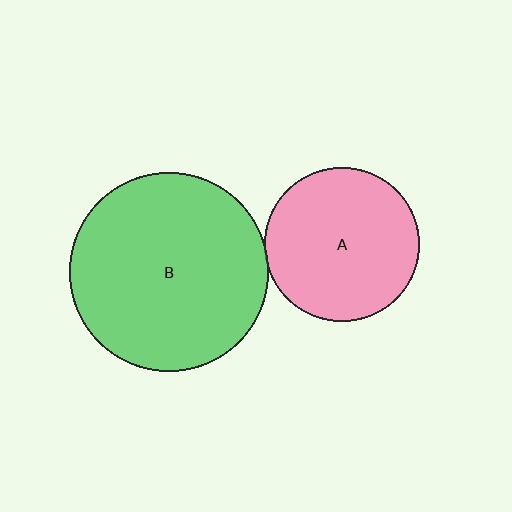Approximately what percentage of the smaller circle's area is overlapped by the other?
Approximately 5%.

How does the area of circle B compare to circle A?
Approximately 1.7 times.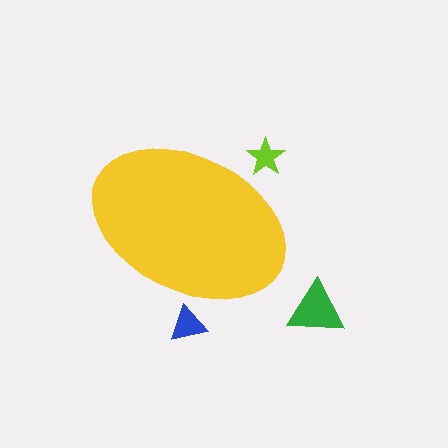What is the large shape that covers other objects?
A yellow ellipse.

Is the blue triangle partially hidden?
Yes, the blue triangle is partially hidden behind the yellow ellipse.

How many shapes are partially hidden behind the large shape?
2 shapes are partially hidden.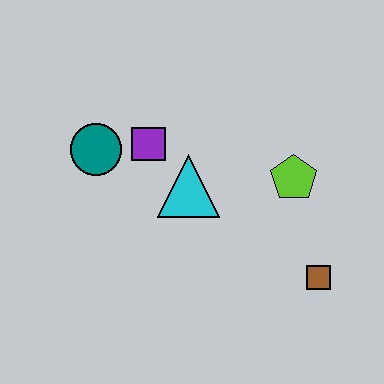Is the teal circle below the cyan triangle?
No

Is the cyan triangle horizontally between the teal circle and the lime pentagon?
Yes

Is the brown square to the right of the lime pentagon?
Yes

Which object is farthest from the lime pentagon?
The teal circle is farthest from the lime pentagon.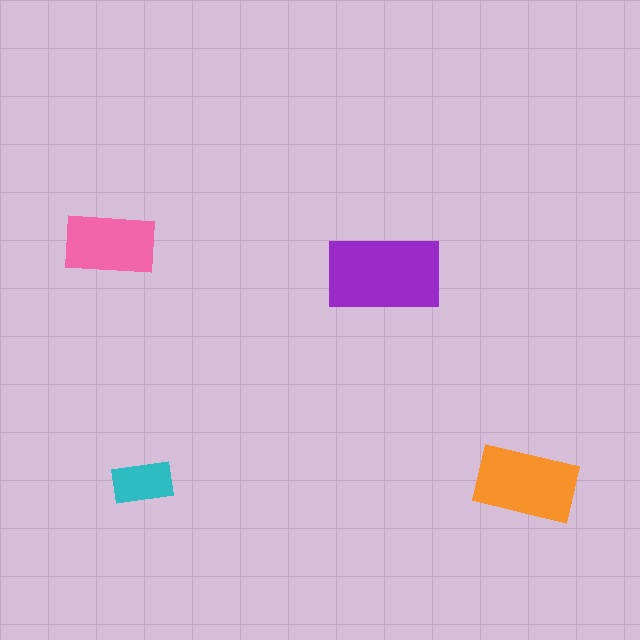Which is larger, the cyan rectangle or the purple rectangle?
The purple one.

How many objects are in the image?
There are 4 objects in the image.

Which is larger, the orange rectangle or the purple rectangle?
The purple one.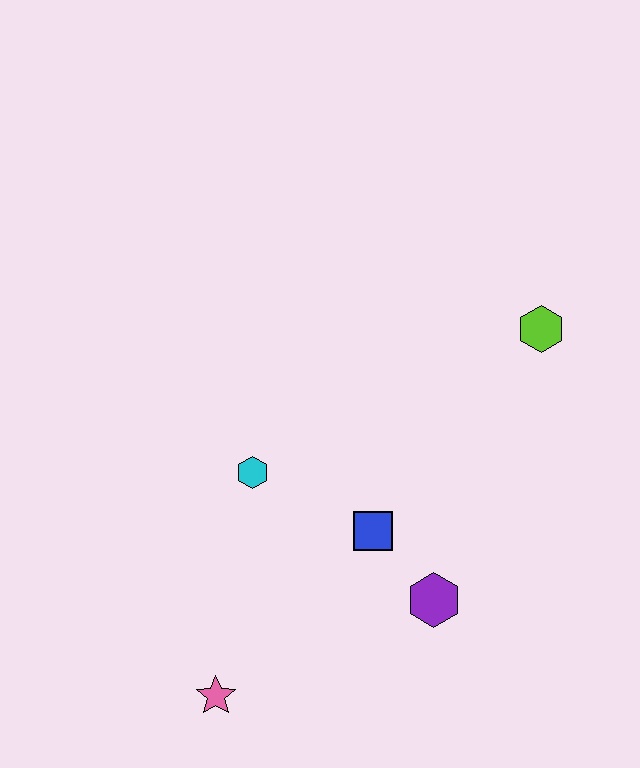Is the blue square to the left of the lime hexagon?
Yes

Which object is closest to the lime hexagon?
The blue square is closest to the lime hexagon.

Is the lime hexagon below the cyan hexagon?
No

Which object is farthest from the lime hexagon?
The pink star is farthest from the lime hexagon.